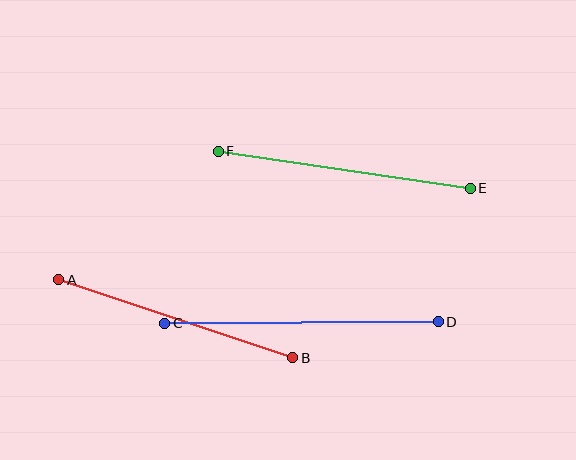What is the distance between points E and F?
The distance is approximately 254 pixels.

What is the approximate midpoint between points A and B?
The midpoint is at approximately (176, 319) pixels.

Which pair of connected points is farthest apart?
Points C and D are farthest apart.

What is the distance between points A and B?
The distance is approximately 247 pixels.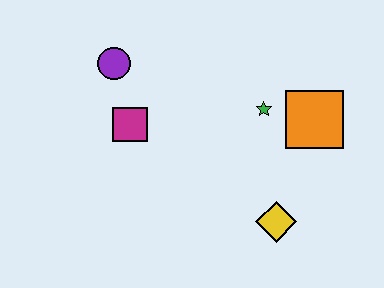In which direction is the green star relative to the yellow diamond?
The green star is above the yellow diamond.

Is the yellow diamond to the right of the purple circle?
Yes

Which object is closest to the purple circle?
The magenta square is closest to the purple circle.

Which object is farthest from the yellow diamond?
The purple circle is farthest from the yellow diamond.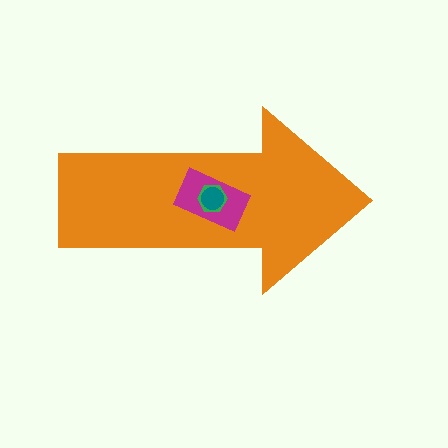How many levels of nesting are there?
4.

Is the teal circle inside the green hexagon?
Yes.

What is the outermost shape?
The orange arrow.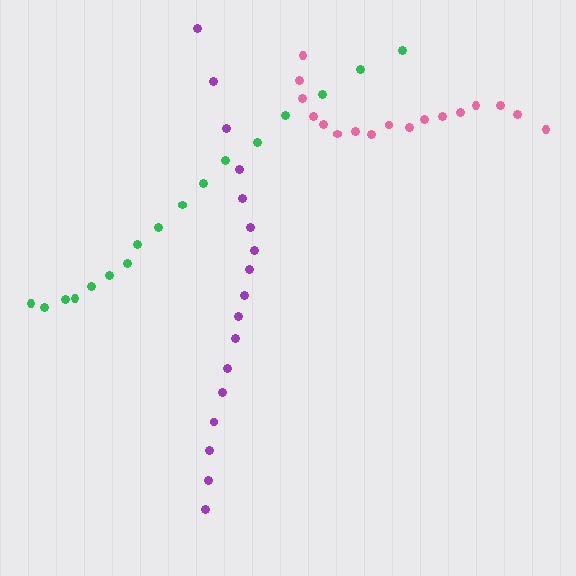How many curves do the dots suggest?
There are 3 distinct paths.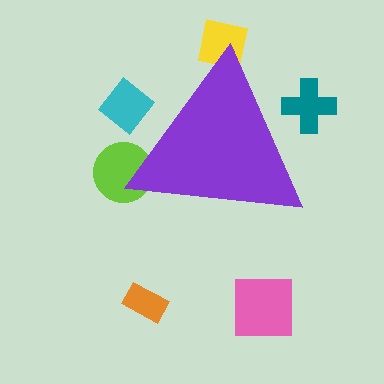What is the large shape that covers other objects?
A purple triangle.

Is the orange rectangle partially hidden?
No, the orange rectangle is fully visible.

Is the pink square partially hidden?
No, the pink square is fully visible.